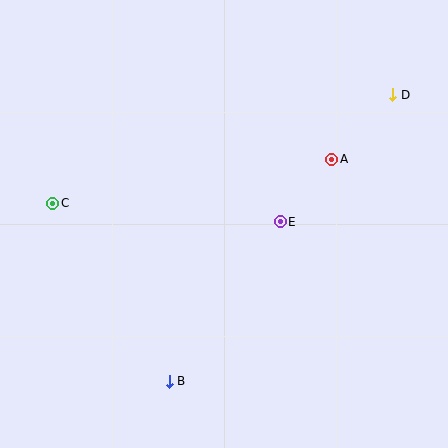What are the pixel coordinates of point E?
Point E is at (280, 222).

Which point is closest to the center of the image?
Point E at (280, 222) is closest to the center.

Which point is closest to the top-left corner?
Point C is closest to the top-left corner.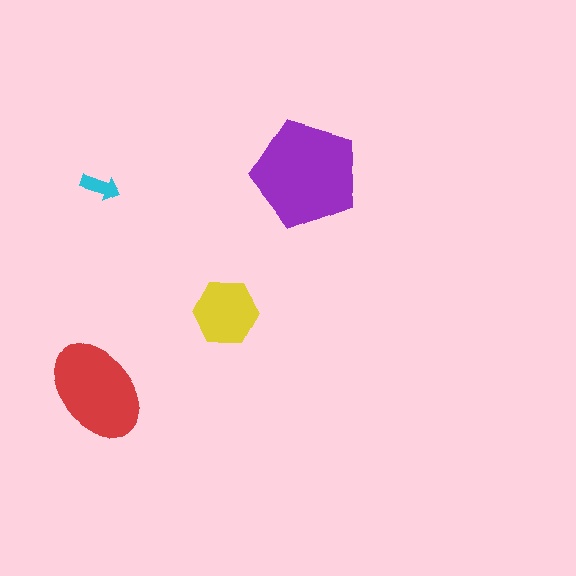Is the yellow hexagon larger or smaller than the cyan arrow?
Larger.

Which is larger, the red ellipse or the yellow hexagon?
The red ellipse.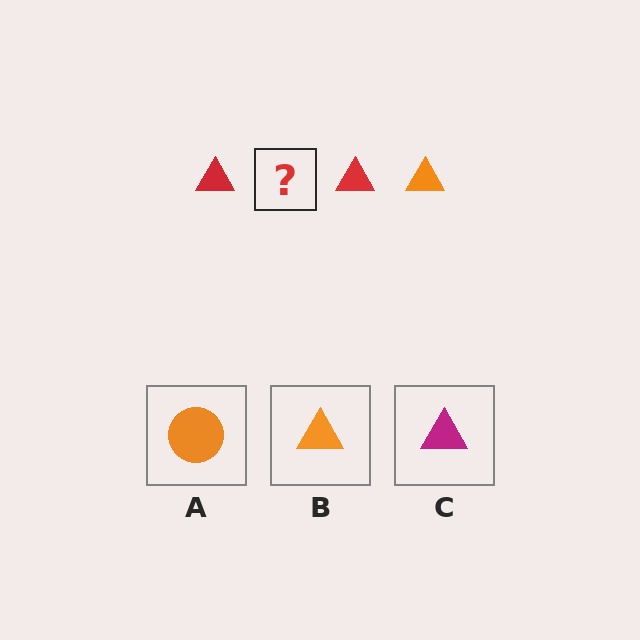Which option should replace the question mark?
Option B.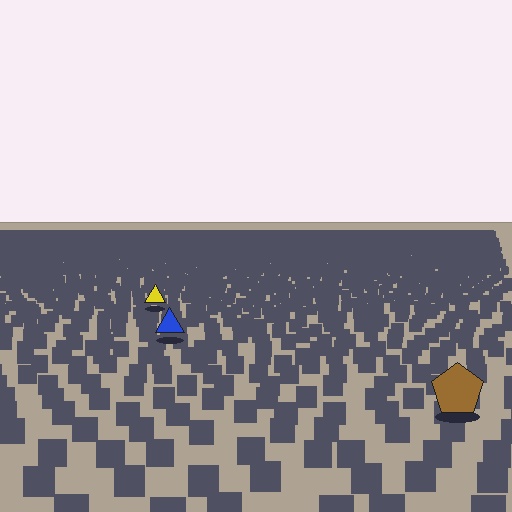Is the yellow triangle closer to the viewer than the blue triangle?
No. The blue triangle is closer — you can tell from the texture gradient: the ground texture is coarser near it.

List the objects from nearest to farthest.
From nearest to farthest: the brown pentagon, the blue triangle, the yellow triangle.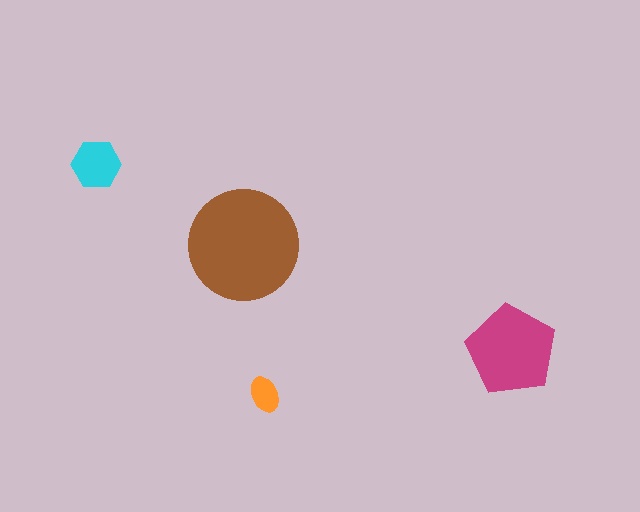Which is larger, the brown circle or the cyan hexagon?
The brown circle.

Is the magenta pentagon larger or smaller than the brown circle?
Smaller.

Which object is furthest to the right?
The magenta pentagon is rightmost.